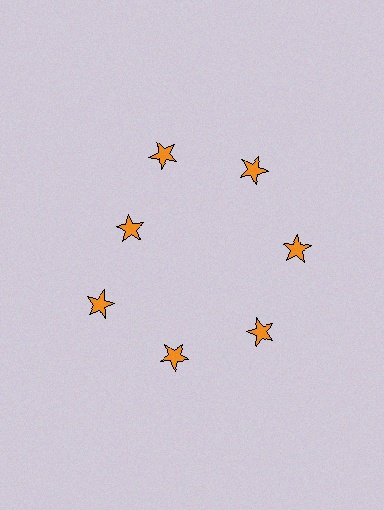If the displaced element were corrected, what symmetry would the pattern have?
It would have 7-fold rotational symmetry — the pattern would map onto itself every 51 degrees.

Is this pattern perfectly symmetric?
No. The 7 orange stars are arranged in a ring, but one element near the 10 o'clock position is pulled inward toward the center, breaking the 7-fold rotational symmetry.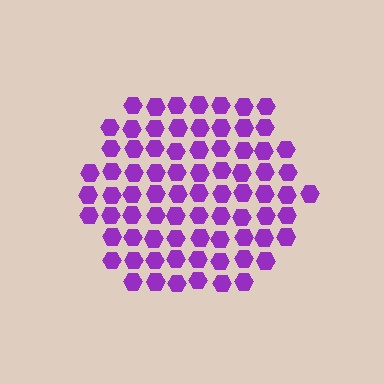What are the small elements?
The small elements are hexagons.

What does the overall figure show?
The overall figure shows a hexagon.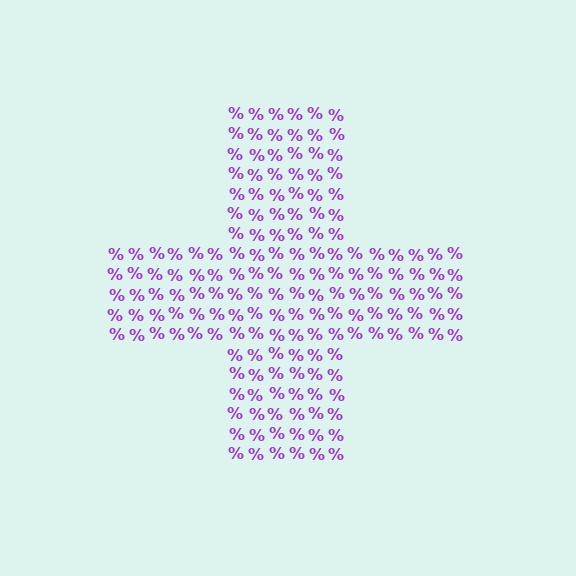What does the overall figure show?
The overall figure shows a cross.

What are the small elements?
The small elements are percent signs.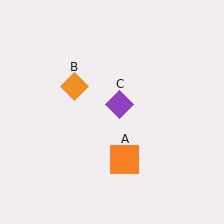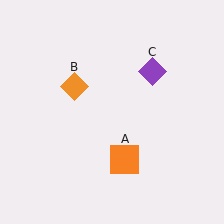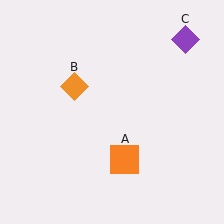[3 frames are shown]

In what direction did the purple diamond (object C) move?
The purple diamond (object C) moved up and to the right.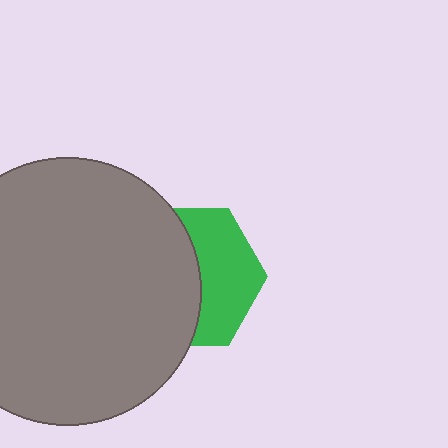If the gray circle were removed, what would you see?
You would see the complete green hexagon.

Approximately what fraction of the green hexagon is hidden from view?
Roughly 55% of the green hexagon is hidden behind the gray circle.